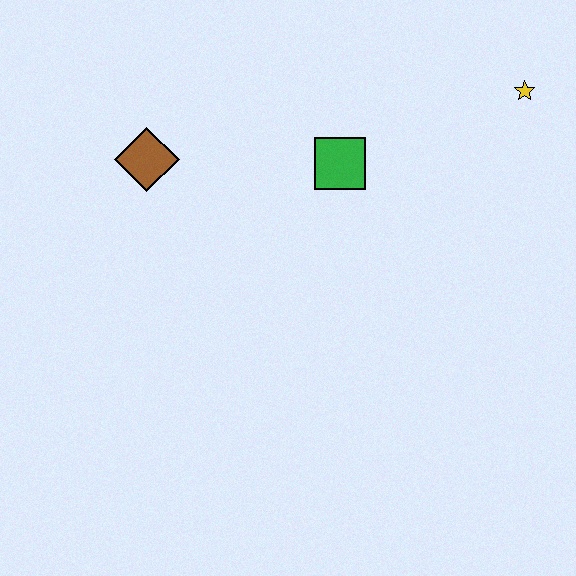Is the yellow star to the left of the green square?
No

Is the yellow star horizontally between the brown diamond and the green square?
No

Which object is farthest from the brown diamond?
The yellow star is farthest from the brown diamond.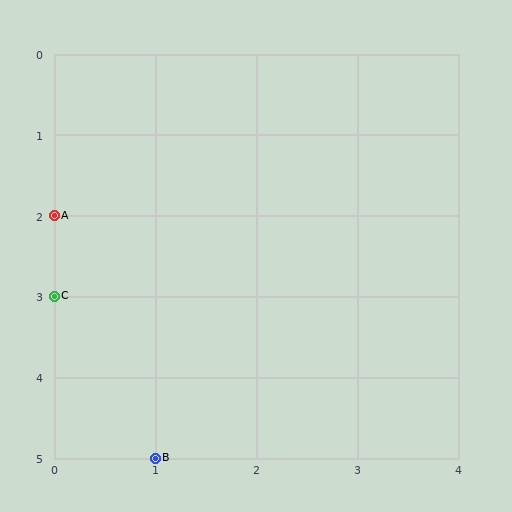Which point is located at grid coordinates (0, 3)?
Point C is at (0, 3).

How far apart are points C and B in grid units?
Points C and B are 1 column and 2 rows apart (about 2.2 grid units diagonally).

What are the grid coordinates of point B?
Point B is at grid coordinates (1, 5).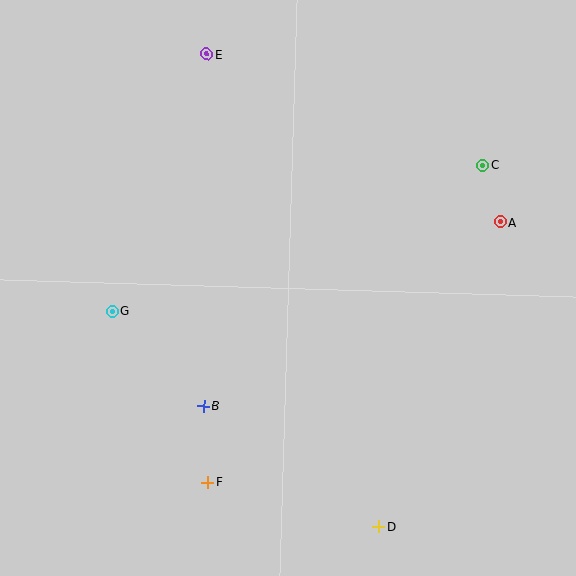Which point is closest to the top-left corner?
Point E is closest to the top-left corner.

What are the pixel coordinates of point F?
Point F is at (208, 482).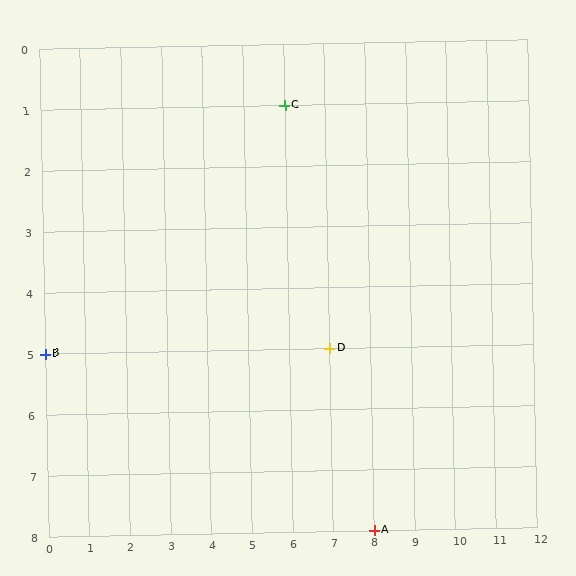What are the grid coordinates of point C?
Point C is at grid coordinates (6, 1).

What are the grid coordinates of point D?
Point D is at grid coordinates (7, 5).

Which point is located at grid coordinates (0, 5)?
Point B is at (0, 5).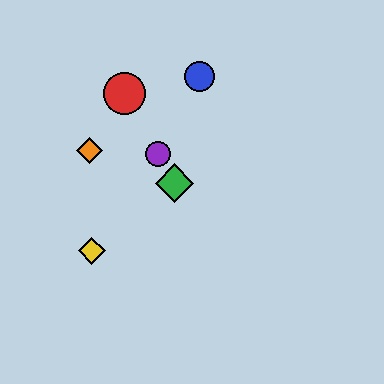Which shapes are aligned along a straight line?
The red circle, the green diamond, the purple circle are aligned along a straight line.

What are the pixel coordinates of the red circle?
The red circle is at (124, 94).